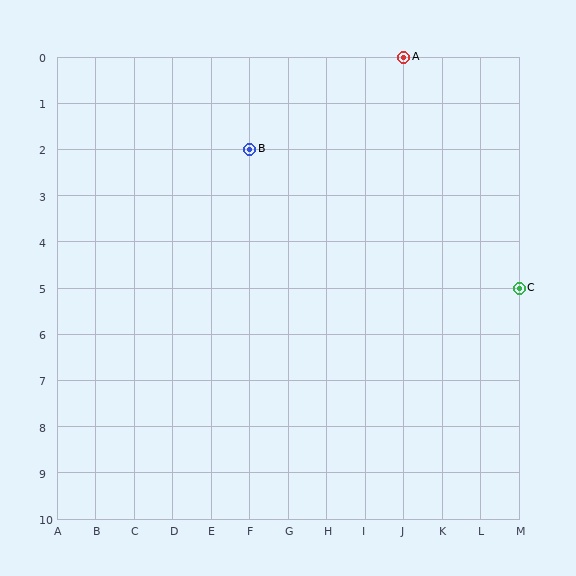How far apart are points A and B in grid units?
Points A and B are 4 columns and 2 rows apart (about 4.5 grid units diagonally).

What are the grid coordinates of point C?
Point C is at grid coordinates (M, 5).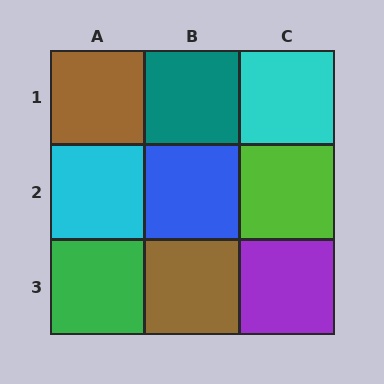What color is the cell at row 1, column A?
Brown.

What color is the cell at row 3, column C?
Purple.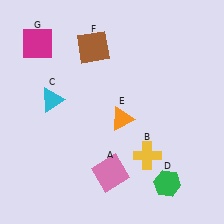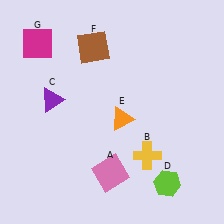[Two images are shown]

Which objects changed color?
C changed from cyan to purple. D changed from green to lime.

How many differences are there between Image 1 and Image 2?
There are 2 differences between the two images.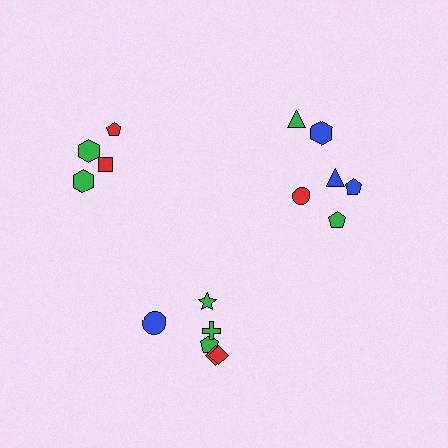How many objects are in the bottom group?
There are 6 objects.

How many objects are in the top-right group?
There are 6 objects.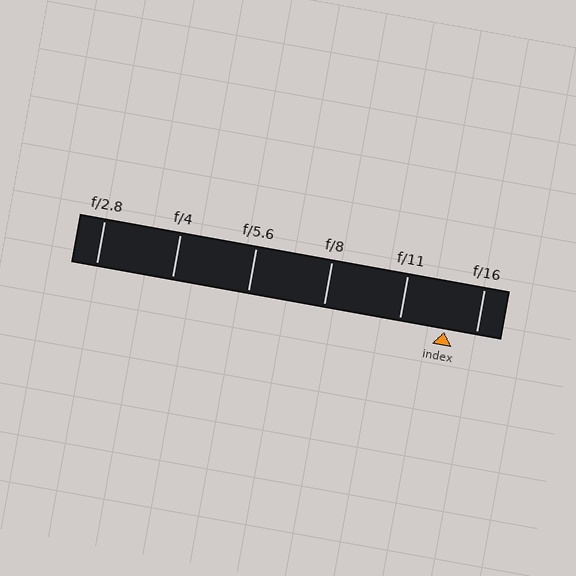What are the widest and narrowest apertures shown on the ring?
The widest aperture shown is f/2.8 and the narrowest is f/16.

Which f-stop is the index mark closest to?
The index mark is closest to f/16.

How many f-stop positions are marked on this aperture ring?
There are 6 f-stop positions marked.